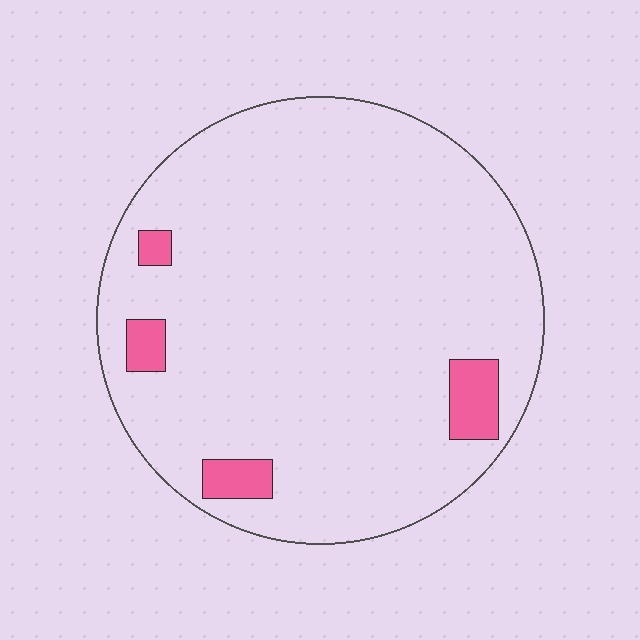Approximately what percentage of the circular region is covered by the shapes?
Approximately 5%.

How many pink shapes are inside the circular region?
4.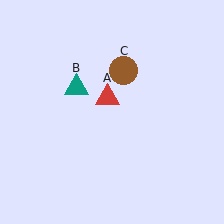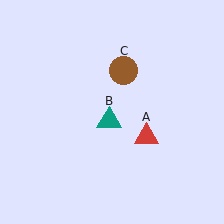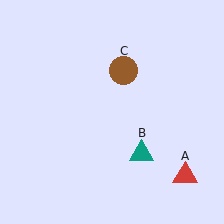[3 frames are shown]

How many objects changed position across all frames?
2 objects changed position: red triangle (object A), teal triangle (object B).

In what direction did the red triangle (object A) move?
The red triangle (object A) moved down and to the right.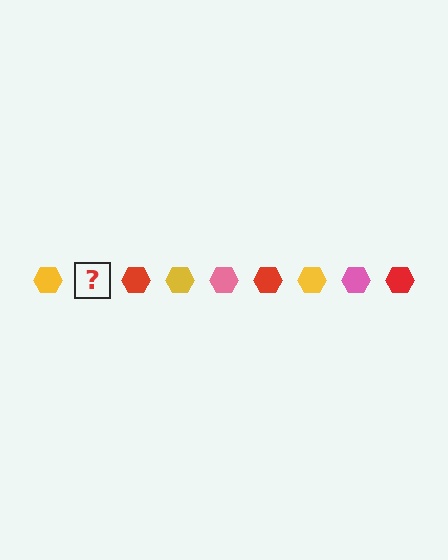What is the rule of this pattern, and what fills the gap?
The rule is that the pattern cycles through yellow, pink, red hexagons. The gap should be filled with a pink hexagon.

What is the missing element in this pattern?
The missing element is a pink hexagon.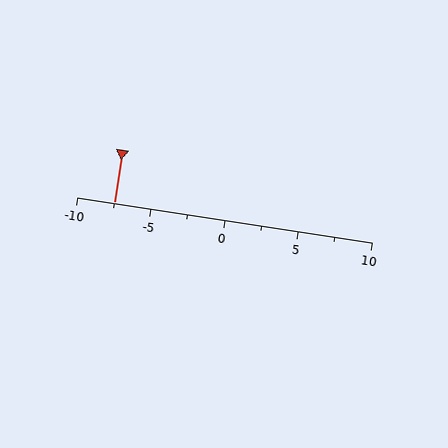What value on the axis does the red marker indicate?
The marker indicates approximately -7.5.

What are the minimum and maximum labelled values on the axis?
The axis runs from -10 to 10.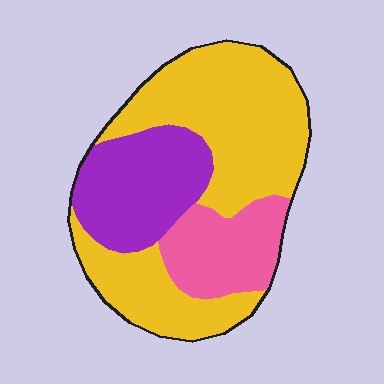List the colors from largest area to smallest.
From largest to smallest: yellow, purple, pink.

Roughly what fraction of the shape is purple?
Purple covers about 25% of the shape.